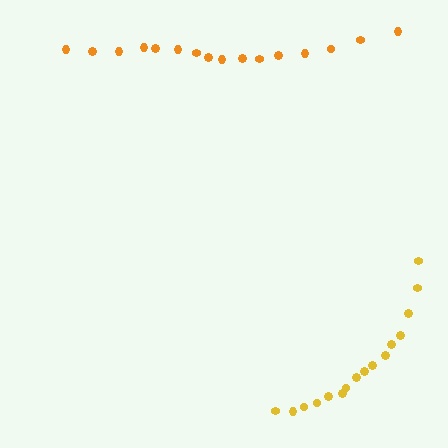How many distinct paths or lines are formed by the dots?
There are 2 distinct paths.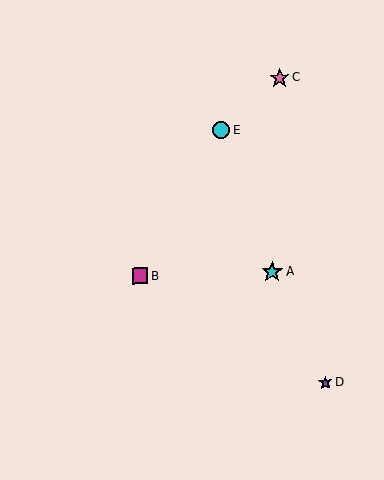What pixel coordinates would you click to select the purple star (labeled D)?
Click at (325, 383) to select the purple star D.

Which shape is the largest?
The cyan star (labeled A) is the largest.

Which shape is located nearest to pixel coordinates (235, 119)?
The cyan circle (labeled E) at (221, 130) is nearest to that location.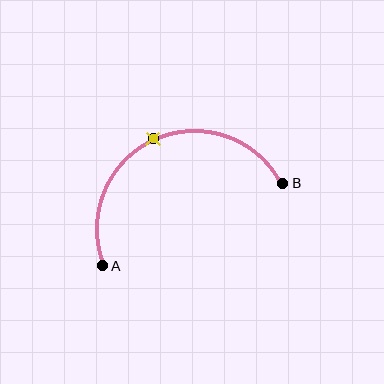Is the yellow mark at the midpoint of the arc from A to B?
Yes. The yellow mark lies on the arc at equal arc-length from both A and B — it is the arc midpoint.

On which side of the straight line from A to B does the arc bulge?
The arc bulges above the straight line connecting A and B.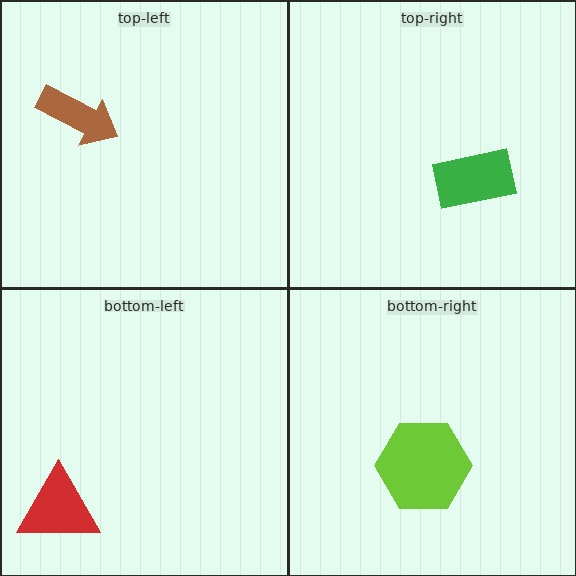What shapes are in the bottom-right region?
The lime hexagon.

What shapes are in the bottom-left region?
The red triangle.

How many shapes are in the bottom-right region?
1.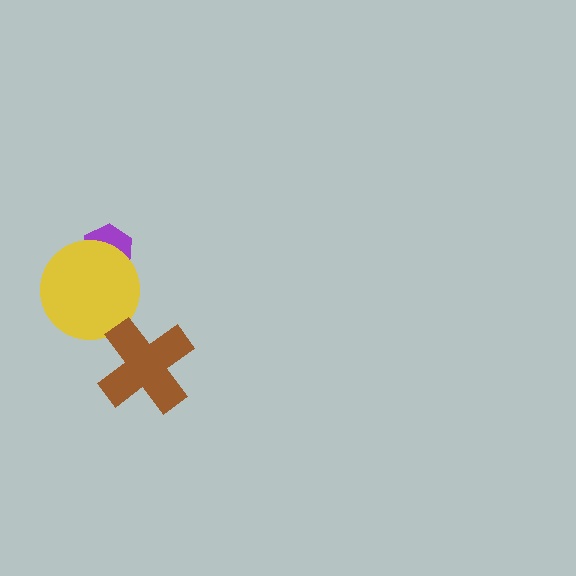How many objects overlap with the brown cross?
0 objects overlap with the brown cross.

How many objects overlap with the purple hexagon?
1 object overlaps with the purple hexagon.